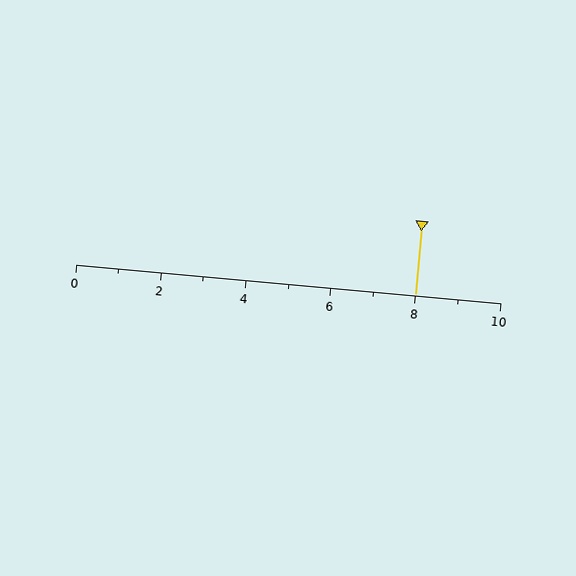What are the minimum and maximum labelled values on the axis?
The axis runs from 0 to 10.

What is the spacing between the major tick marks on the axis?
The major ticks are spaced 2 apart.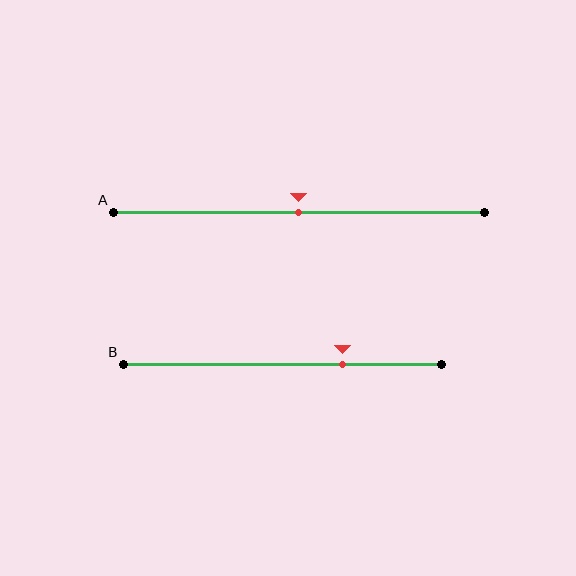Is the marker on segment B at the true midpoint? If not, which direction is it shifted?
No, the marker on segment B is shifted to the right by about 19% of the segment length.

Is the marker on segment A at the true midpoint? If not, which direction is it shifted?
Yes, the marker on segment A is at the true midpoint.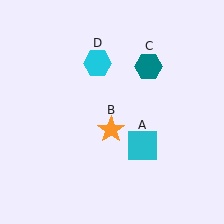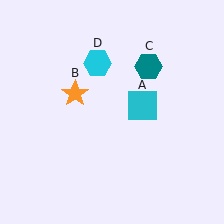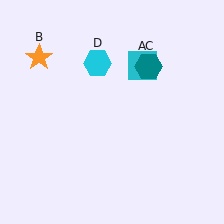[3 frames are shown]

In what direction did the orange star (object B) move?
The orange star (object B) moved up and to the left.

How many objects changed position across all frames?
2 objects changed position: cyan square (object A), orange star (object B).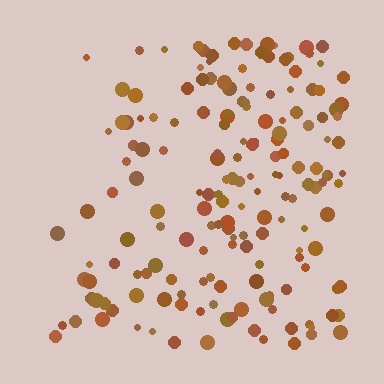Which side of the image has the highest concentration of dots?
The right.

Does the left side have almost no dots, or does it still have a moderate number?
Still a moderate number, just noticeably fewer than the right.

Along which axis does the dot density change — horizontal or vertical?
Horizontal.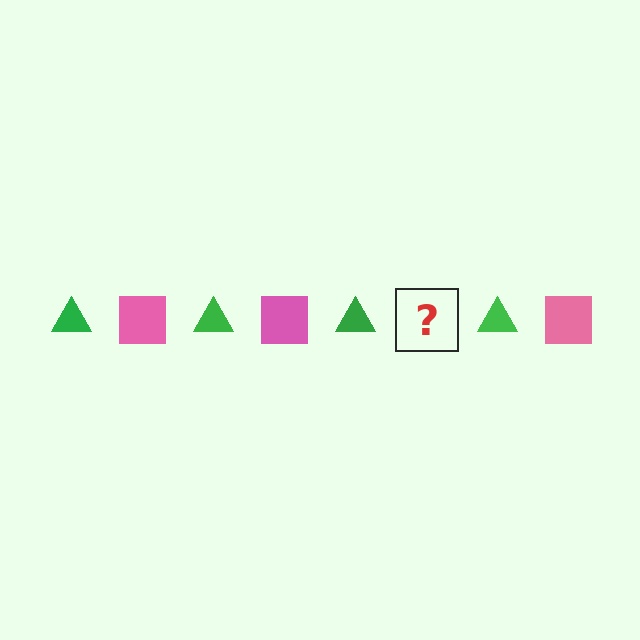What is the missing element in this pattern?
The missing element is a pink square.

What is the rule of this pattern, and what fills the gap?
The rule is that the pattern alternates between green triangle and pink square. The gap should be filled with a pink square.